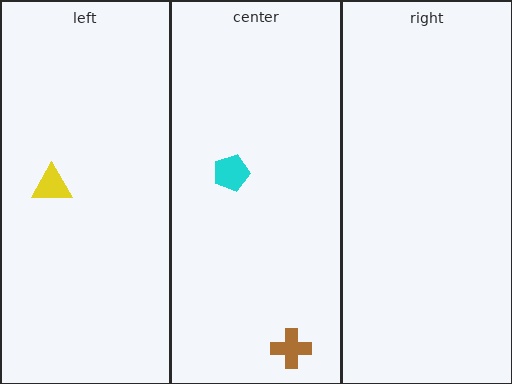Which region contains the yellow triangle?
The left region.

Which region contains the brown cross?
The center region.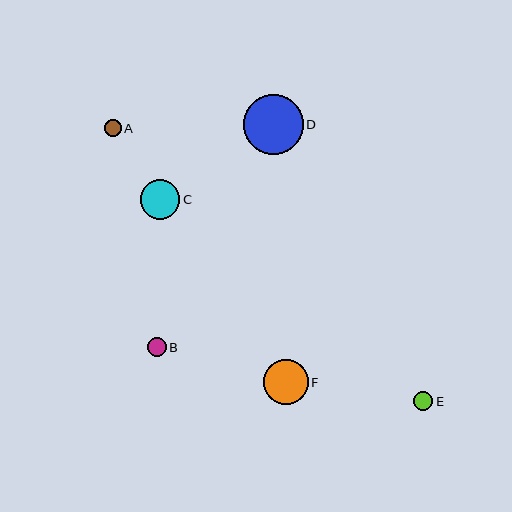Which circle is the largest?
Circle D is the largest with a size of approximately 60 pixels.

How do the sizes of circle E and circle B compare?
Circle E and circle B are approximately the same size.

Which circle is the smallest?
Circle A is the smallest with a size of approximately 17 pixels.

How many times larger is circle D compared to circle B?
Circle D is approximately 3.2 times the size of circle B.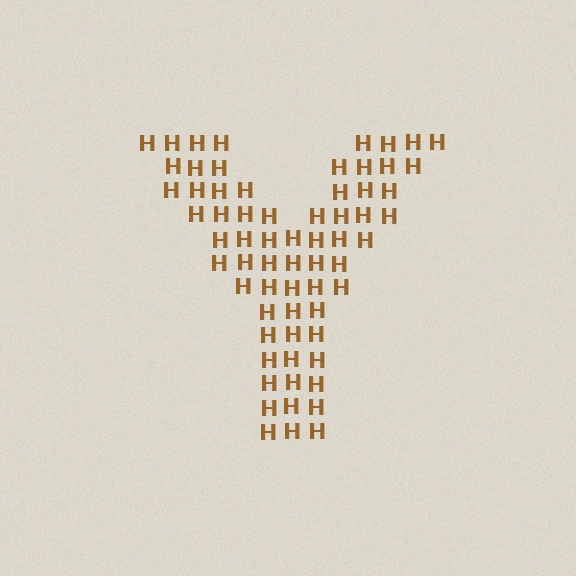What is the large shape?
The large shape is the letter Y.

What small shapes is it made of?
It is made of small letter H's.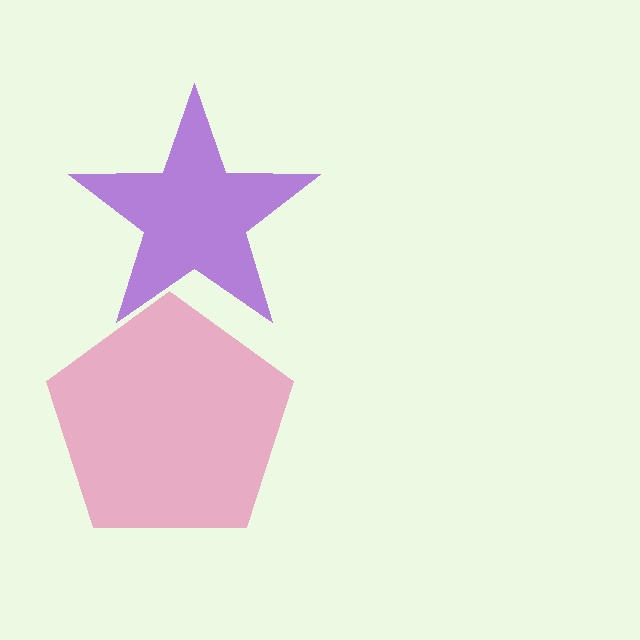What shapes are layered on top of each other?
The layered shapes are: a purple star, a pink pentagon.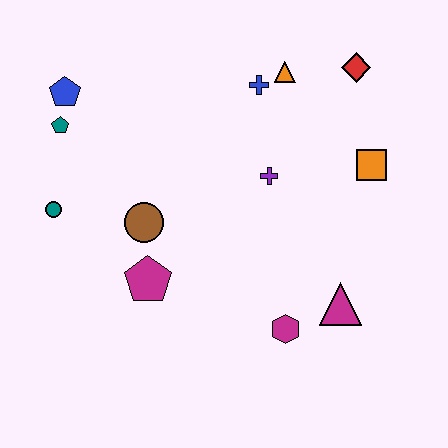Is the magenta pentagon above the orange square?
No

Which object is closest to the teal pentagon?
The blue pentagon is closest to the teal pentagon.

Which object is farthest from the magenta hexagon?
The blue pentagon is farthest from the magenta hexagon.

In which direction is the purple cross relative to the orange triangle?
The purple cross is below the orange triangle.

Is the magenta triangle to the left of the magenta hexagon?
No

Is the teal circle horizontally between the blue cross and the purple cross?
No